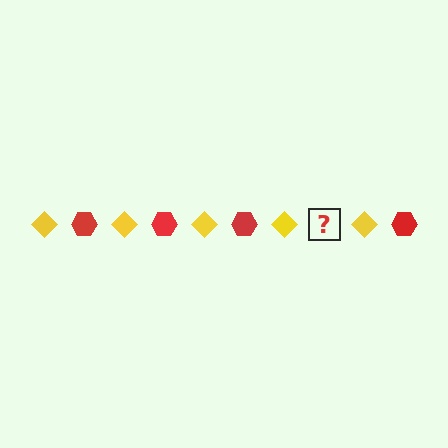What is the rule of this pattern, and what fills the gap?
The rule is that the pattern alternates between yellow diamond and red hexagon. The gap should be filled with a red hexagon.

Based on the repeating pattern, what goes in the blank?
The blank should be a red hexagon.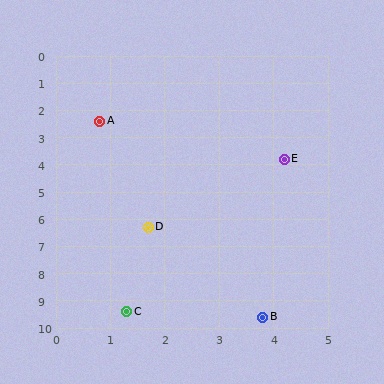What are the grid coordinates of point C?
Point C is at approximately (1.3, 9.4).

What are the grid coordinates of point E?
Point E is at approximately (4.2, 3.8).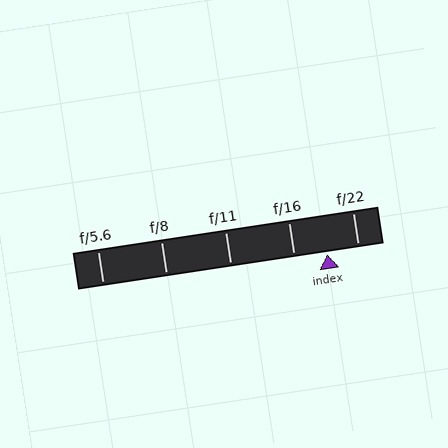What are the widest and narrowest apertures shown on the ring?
The widest aperture shown is f/5.6 and the narrowest is f/22.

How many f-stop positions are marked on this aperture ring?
There are 5 f-stop positions marked.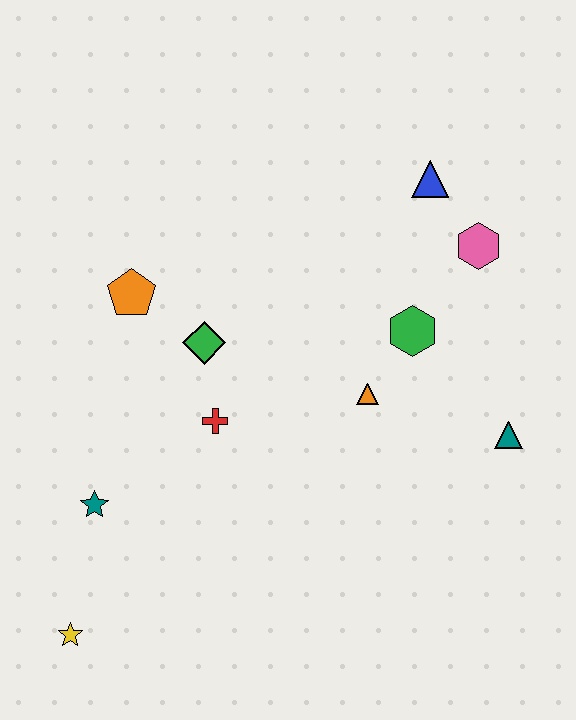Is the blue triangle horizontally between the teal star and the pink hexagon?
Yes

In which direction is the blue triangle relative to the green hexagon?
The blue triangle is above the green hexagon.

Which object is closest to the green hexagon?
The orange triangle is closest to the green hexagon.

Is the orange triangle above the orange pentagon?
No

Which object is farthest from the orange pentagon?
The teal triangle is farthest from the orange pentagon.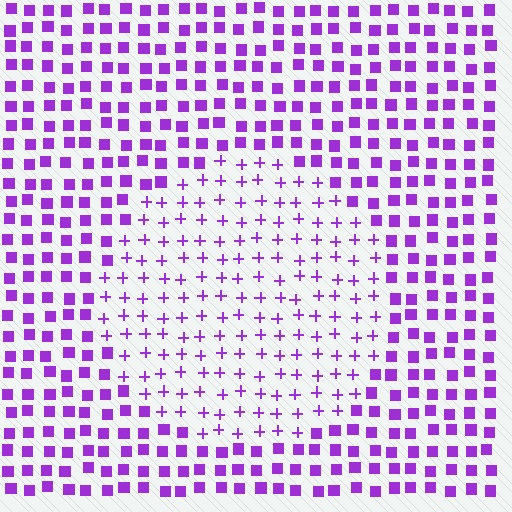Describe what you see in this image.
The image is filled with small purple elements arranged in a uniform grid. A circle-shaped region contains plus signs, while the surrounding area contains squares. The boundary is defined purely by the change in element shape.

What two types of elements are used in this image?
The image uses plus signs inside the circle region and squares outside it.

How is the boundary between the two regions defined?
The boundary is defined by a change in element shape: plus signs inside vs. squares outside. All elements share the same color and spacing.